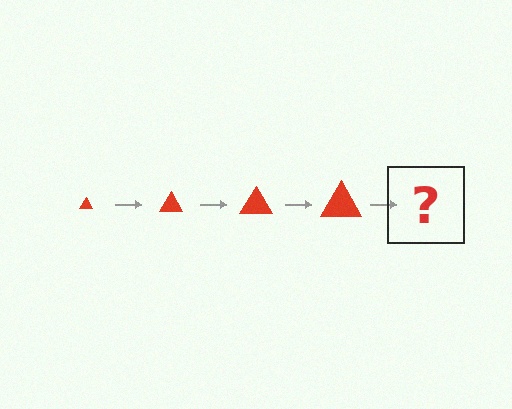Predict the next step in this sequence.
The next step is a red triangle, larger than the previous one.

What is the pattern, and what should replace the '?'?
The pattern is that the triangle gets progressively larger each step. The '?' should be a red triangle, larger than the previous one.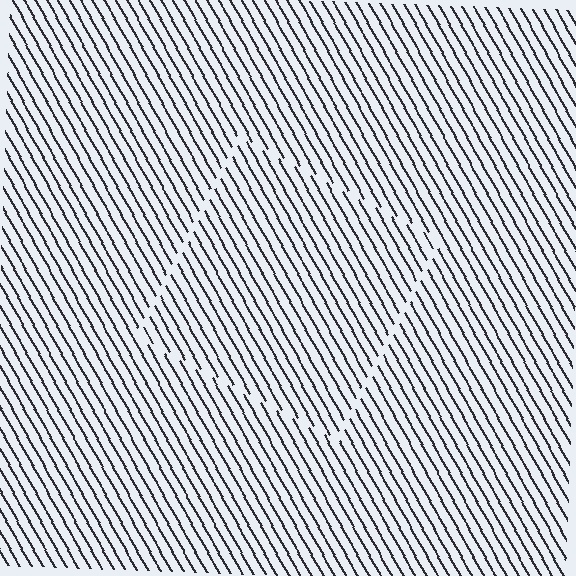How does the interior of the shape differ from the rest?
The interior of the shape contains the same grating, shifted by half a period — the contour is defined by the phase discontinuity where line-ends from the inner and outer gratings abut.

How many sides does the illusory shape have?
4 sides — the line-ends trace a square.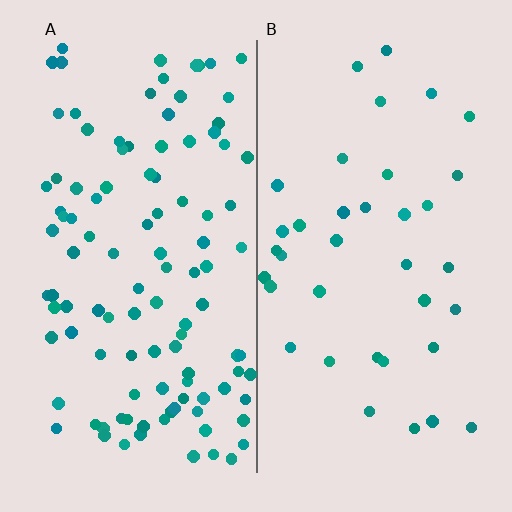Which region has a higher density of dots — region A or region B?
A (the left).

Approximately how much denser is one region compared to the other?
Approximately 3.0× — region A over region B.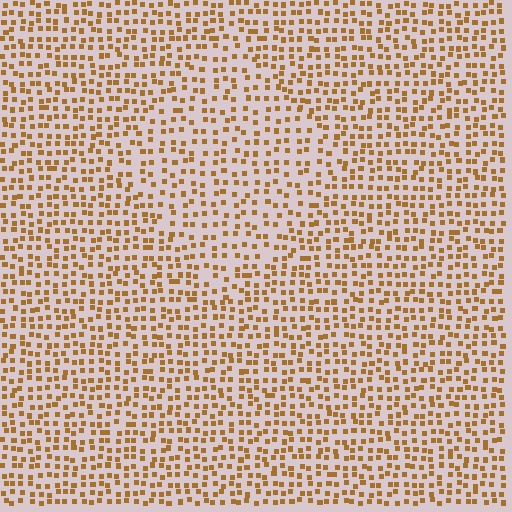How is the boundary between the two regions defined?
The boundary is defined by a change in element density (approximately 1.4x ratio). All elements are the same color, size, and shape.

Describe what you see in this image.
The image contains small brown elements arranged at two different densities. A diamond-shaped region is visible where the elements are less densely packed than the surrounding area.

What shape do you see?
I see a diamond.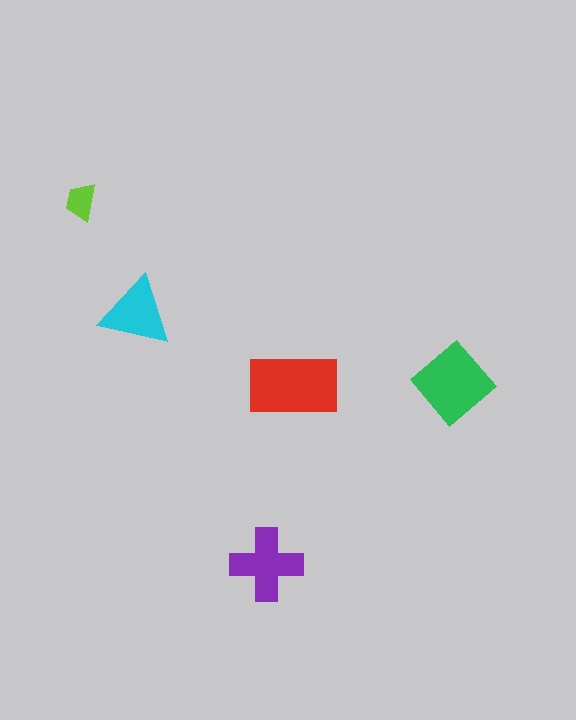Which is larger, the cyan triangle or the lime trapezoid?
The cyan triangle.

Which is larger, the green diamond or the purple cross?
The green diamond.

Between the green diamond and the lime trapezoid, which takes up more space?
The green diamond.